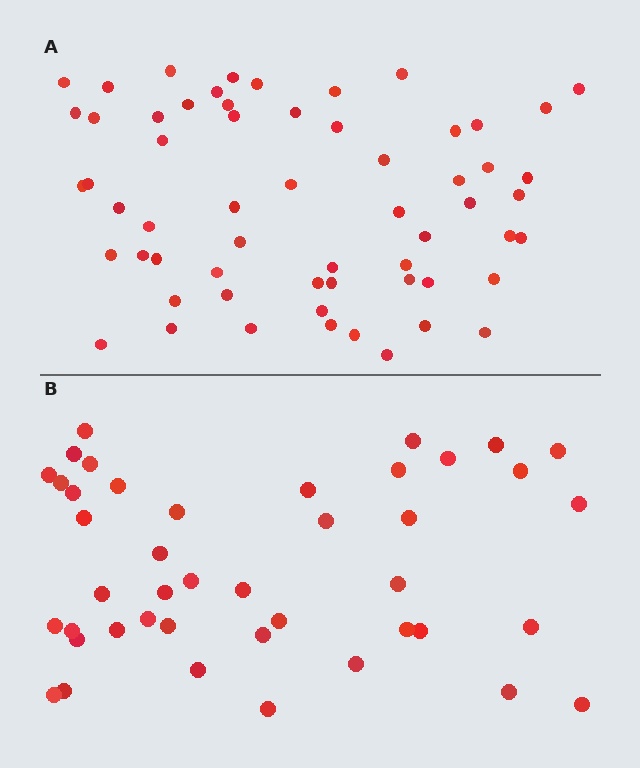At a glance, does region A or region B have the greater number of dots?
Region A (the top region) has more dots.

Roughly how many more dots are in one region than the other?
Region A has approximately 15 more dots than region B.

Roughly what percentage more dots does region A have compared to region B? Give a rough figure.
About 40% more.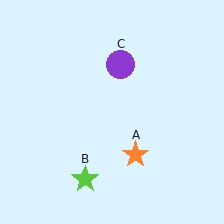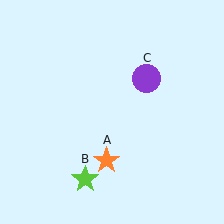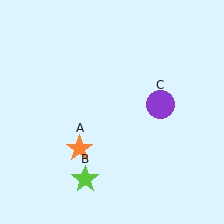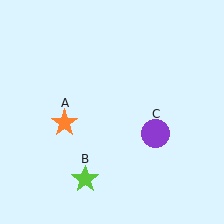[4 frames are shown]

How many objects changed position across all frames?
2 objects changed position: orange star (object A), purple circle (object C).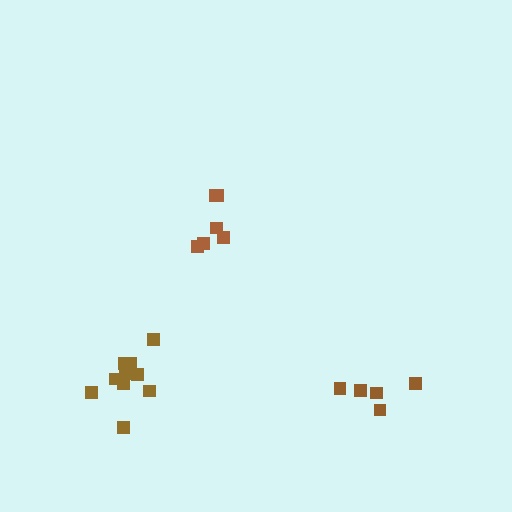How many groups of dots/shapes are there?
There are 3 groups.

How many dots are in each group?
Group 1: 5 dots, Group 2: 10 dots, Group 3: 6 dots (21 total).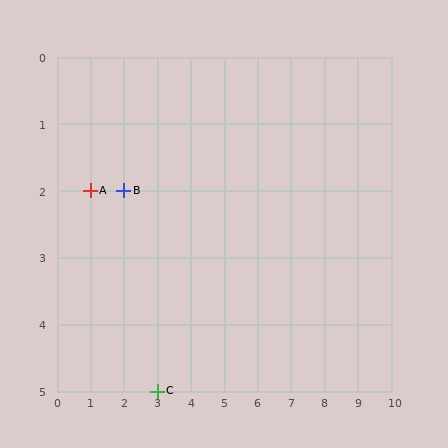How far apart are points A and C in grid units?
Points A and C are 2 columns and 3 rows apart (about 3.6 grid units diagonally).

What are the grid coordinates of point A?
Point A is at grid coordinates (1, 2).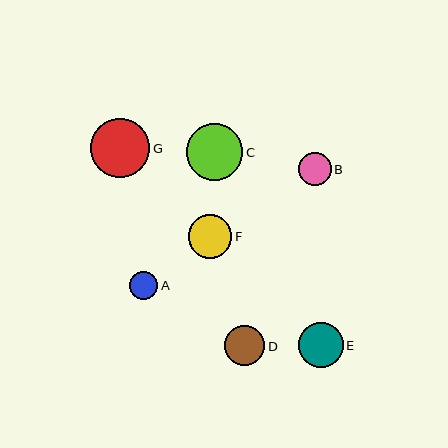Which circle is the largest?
Circle G is the largest with a size of approximately 59 pixels.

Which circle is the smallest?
Circle A is the smallest with a size of approximately 28 pixels.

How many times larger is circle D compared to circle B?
Circle D is approximately 1.2 times the size of circle B.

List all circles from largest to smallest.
From largest to smallest: G, C, E, F, D, B, A.